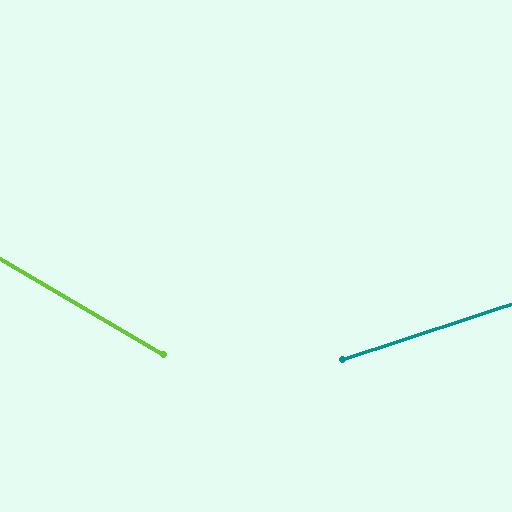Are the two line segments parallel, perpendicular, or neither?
Neither parallel nor perpendicular — they differ by about 49°.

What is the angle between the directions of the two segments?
Approximately 49 degrees.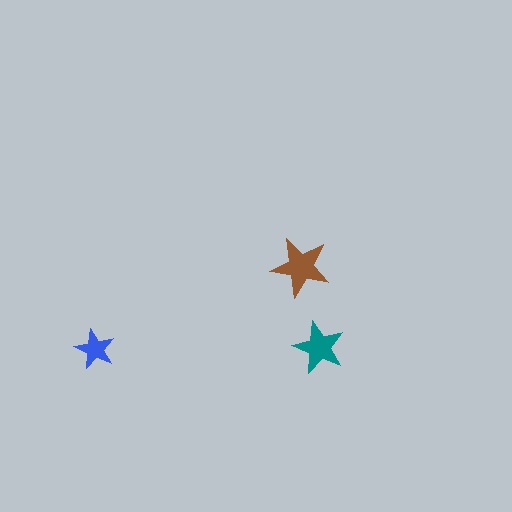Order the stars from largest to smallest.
the brown one, the teal one, the blue one.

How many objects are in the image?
There are 3 objects in the image.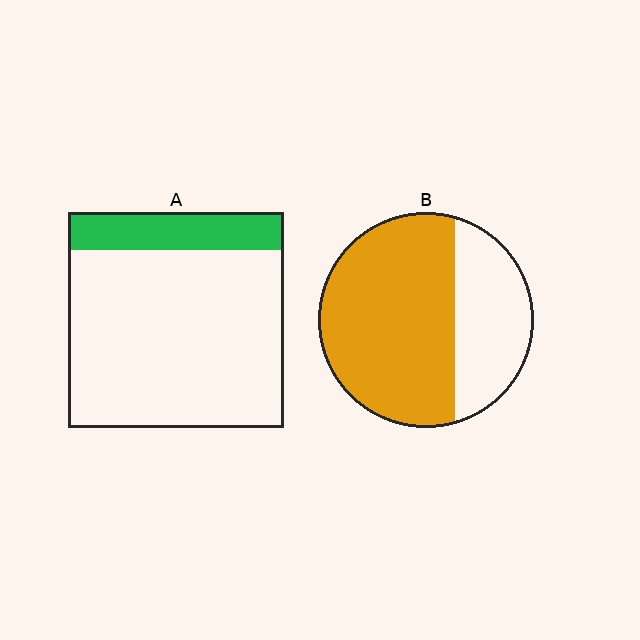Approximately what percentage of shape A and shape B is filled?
A is approximately 20% and B is approximately 65%.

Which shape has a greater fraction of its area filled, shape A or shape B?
Shape B.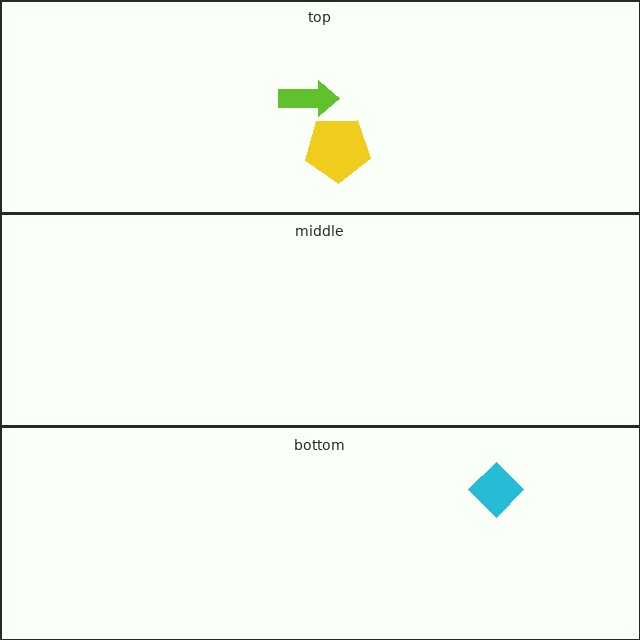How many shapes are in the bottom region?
1.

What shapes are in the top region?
The yellow pentagon, the lime arrow.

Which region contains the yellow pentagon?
The top region.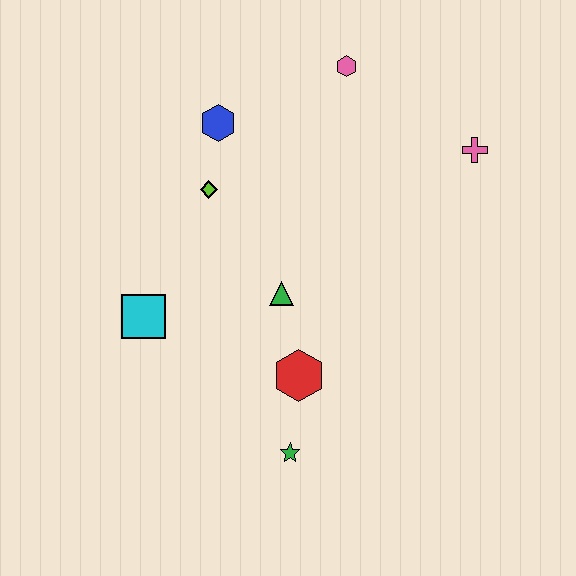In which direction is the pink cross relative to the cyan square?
The pink cross is to the right of the cyan square.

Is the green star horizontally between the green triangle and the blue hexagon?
No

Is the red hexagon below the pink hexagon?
Yes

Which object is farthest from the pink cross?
The cyan square is farthest from the pink cross.